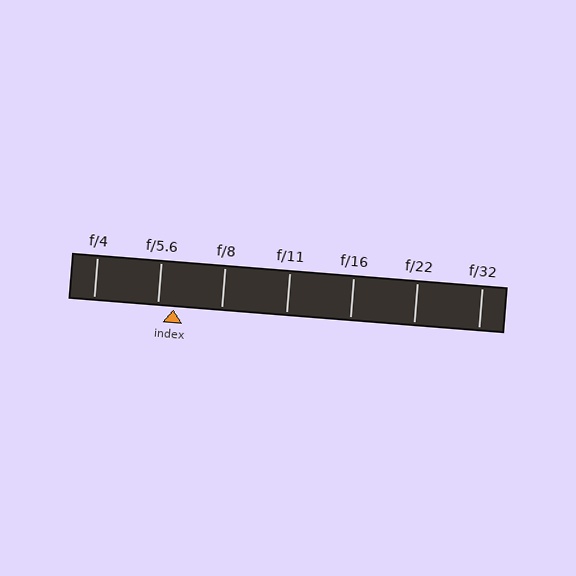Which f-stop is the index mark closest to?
The index mark is closest to f/5.6.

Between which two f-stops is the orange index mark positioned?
The index mark is between f/5.6 and f/8.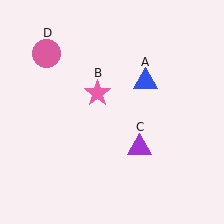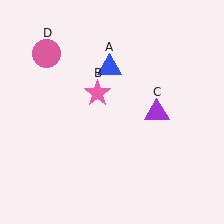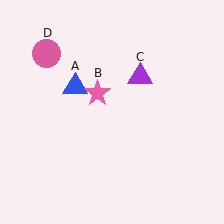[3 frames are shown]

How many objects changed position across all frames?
2 objects changed position: blue triangle (object A), purple triangle (object C).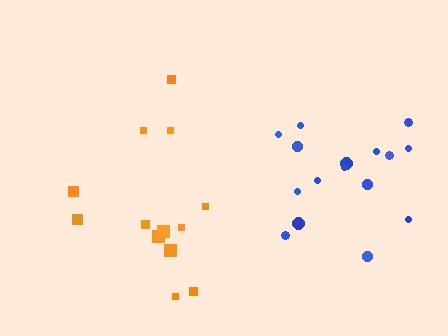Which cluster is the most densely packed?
Blue.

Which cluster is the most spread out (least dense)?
Orange.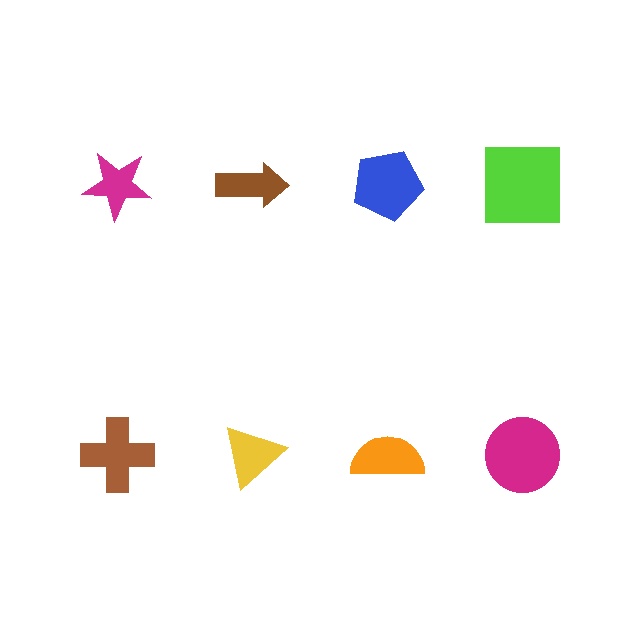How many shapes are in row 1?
4 shapes.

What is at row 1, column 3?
A blue pentagon.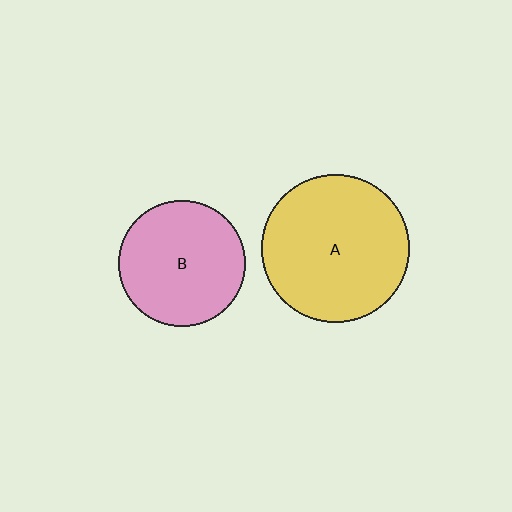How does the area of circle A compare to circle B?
Approximately 1.4 times.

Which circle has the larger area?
Circle A (yellow).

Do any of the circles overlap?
No, none of the circles overlap.